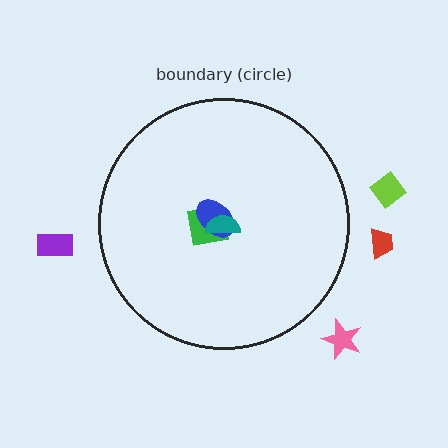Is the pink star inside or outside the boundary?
Outside.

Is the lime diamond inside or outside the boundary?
Outside.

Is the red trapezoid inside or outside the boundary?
Outside.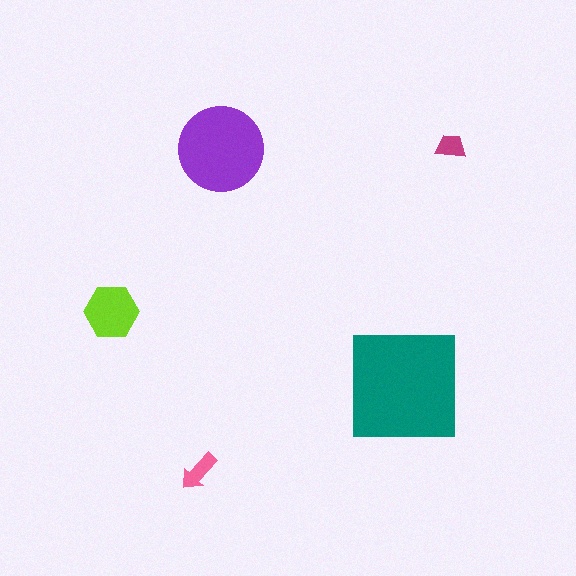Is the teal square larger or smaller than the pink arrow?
Larger.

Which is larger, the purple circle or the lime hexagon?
The purple circle.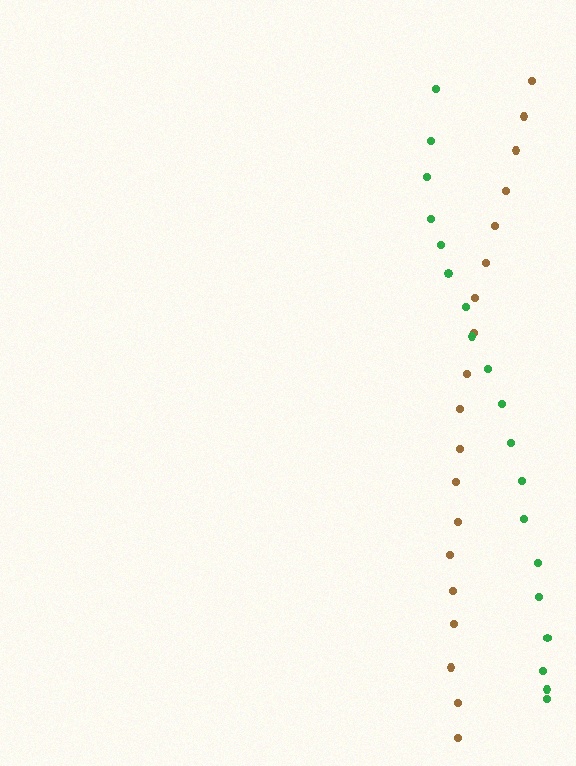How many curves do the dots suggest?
There are 2 distinct paths.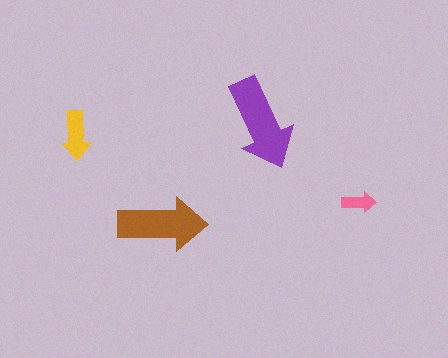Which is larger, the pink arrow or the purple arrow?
The purple one.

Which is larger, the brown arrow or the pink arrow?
The brown one.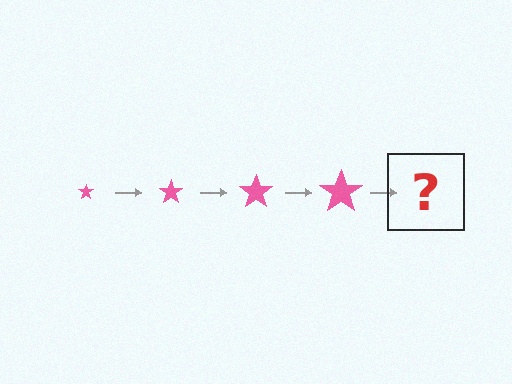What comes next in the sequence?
The next element should be a pink star, larger than the previous one.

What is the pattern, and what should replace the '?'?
The pattern is that the star gets progressively larger each step. The '?' should be a pink star, larger than the previous one.